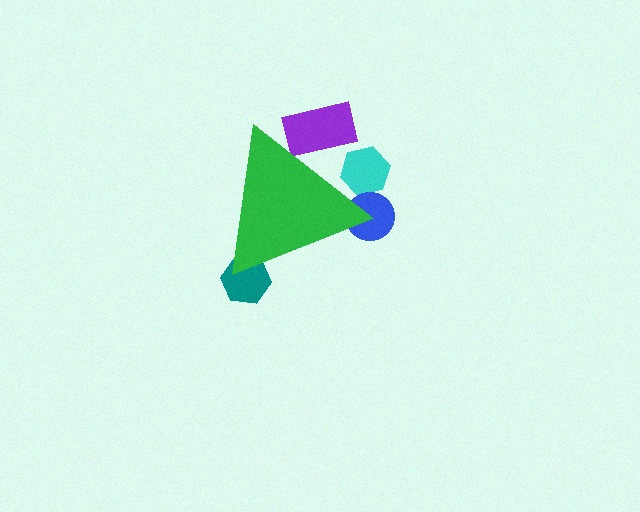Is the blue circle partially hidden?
Yes, the blue circle is partially hidden behind the green triangle.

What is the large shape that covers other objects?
A green triangle.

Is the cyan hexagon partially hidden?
Yes, the cyan hexagon is partially hidden behind the green triangle.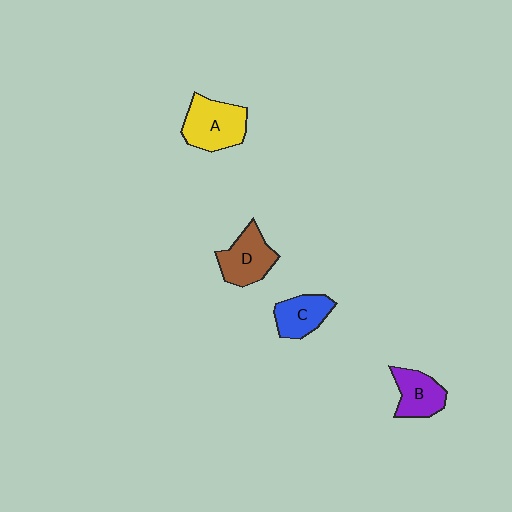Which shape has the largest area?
Shape A (yellow).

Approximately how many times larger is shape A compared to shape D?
Approximately 1.2 times.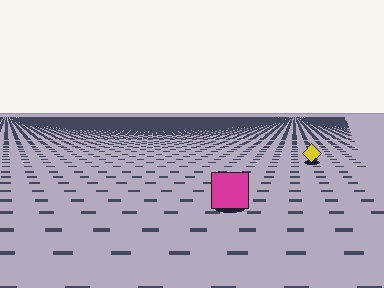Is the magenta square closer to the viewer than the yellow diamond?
Yes. The magenta square is closer — you can tell from the texture gradient: the ground texture is coarser near it.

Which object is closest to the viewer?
The magenta square is closest. The texture marks near it are larger and more spread out.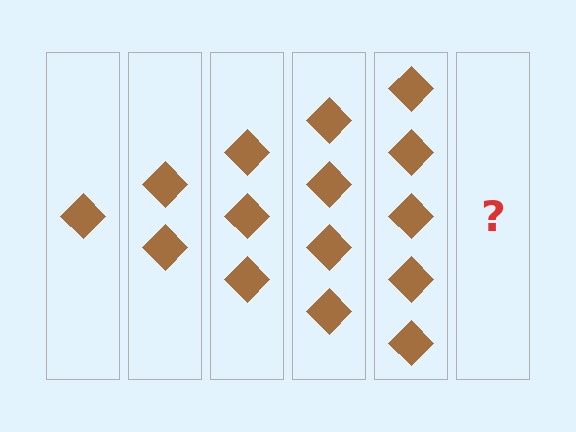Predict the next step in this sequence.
The next step is 6 diamonds.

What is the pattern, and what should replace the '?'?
The pattern is that each step adds one more diamond. The '?' should be 6 diamonds.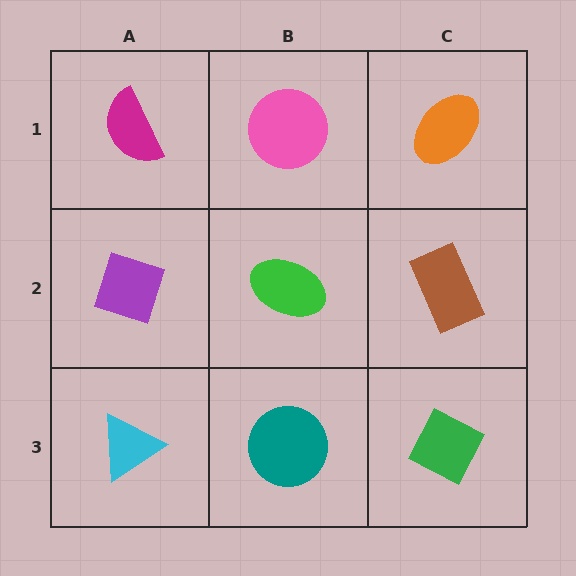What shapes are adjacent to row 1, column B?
A green ellipse (row 2, column B), a magenta semicircle (row 1, column A), an orange ellipse (row 1, column C).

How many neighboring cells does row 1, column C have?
2.